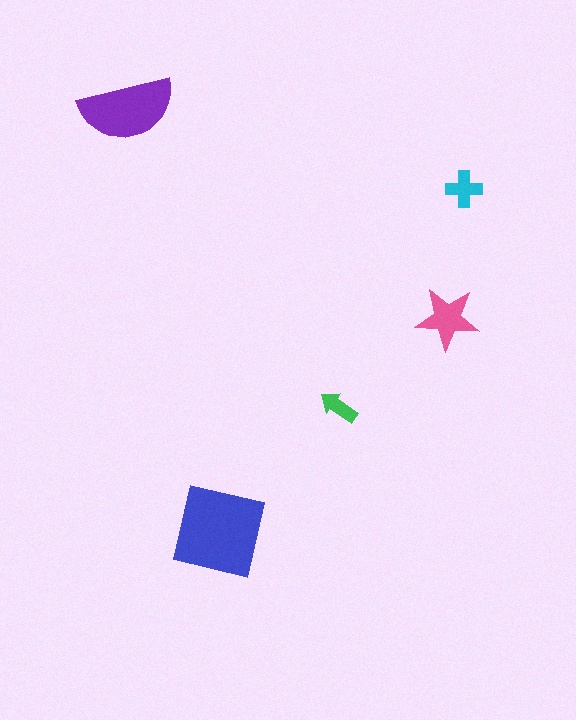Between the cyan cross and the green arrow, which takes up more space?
The cyan cross.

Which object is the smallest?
The green arrow.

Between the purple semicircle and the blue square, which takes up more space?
The blue square.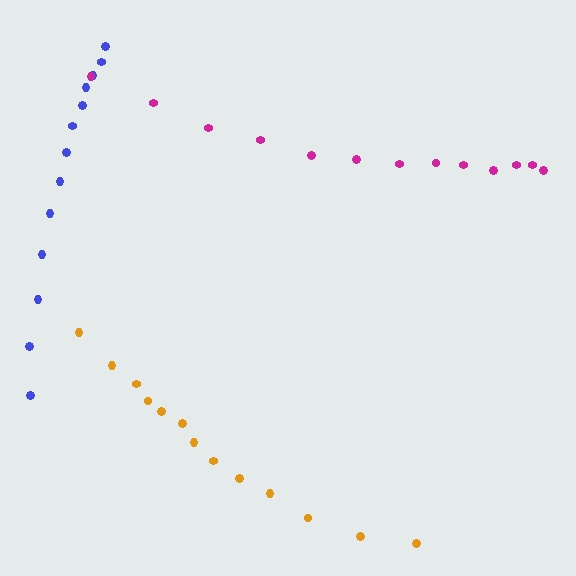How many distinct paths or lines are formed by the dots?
There are 3 distinct paths.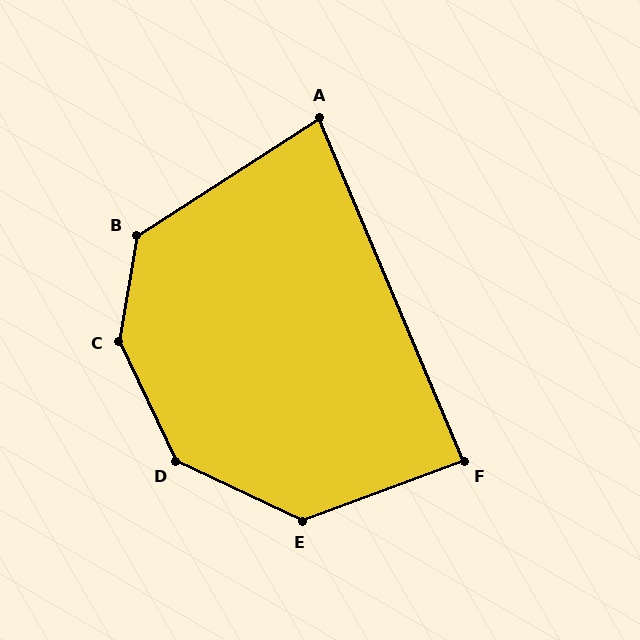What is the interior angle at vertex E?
Approximately 134 degrees (obtuse).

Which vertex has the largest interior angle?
C, at approximately 145 degrees.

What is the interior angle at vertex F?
Approximately 87 degrees (approximately right).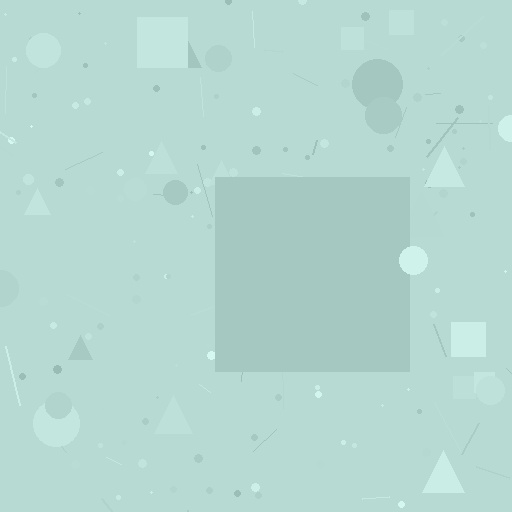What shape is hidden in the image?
A square is hidden in the image.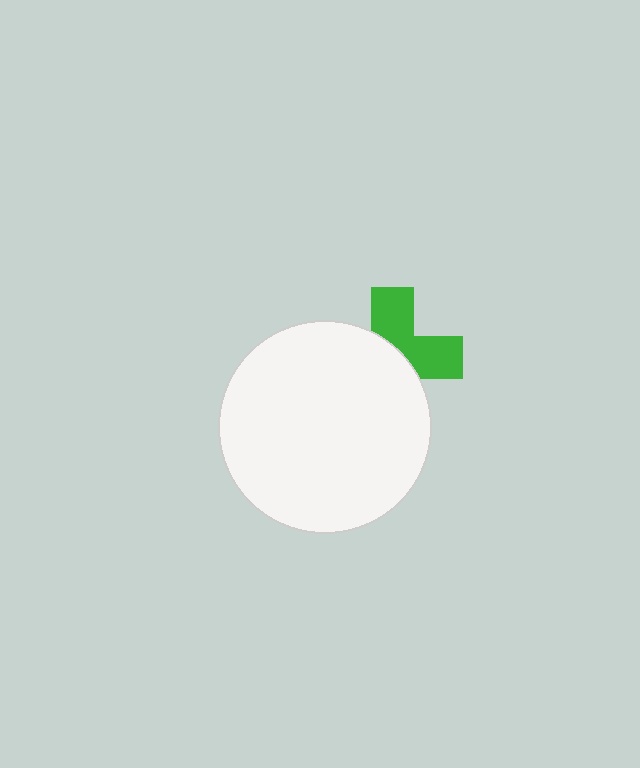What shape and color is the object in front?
The object in front is a white circle.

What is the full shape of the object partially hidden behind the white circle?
The partially hidden object is a green cross.